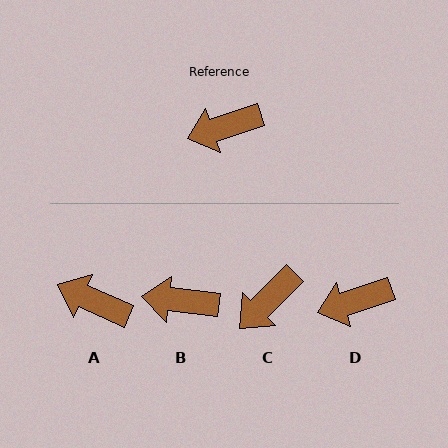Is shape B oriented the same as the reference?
No, it is off by about 24 degrees.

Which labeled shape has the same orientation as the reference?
D.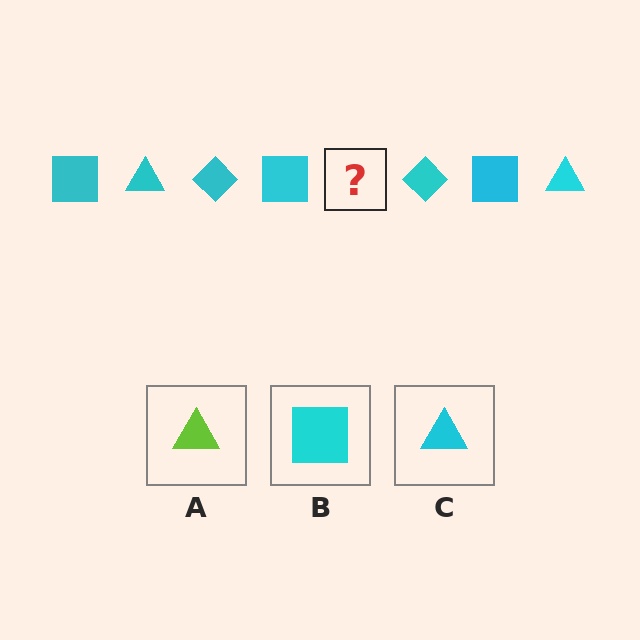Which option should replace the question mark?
Option C.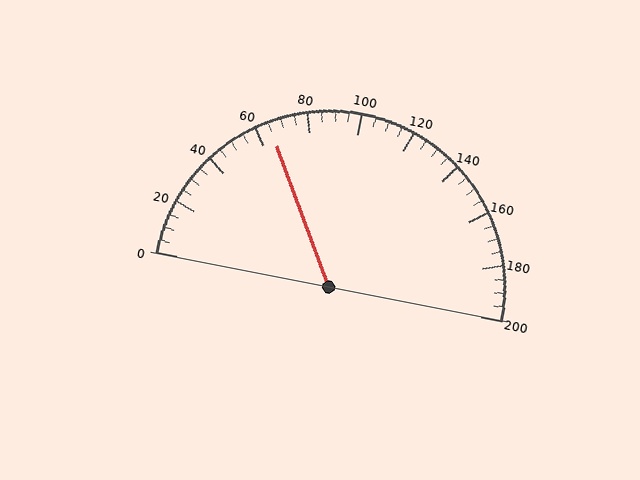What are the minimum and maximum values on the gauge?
The gauge ranges from 0 to 200.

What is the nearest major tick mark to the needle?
The nearest major tick mark is 60.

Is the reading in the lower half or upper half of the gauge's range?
The reading is in the lower half of the range (0 to 200).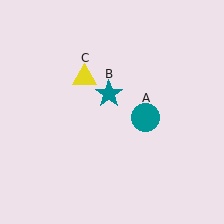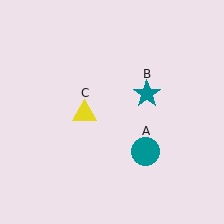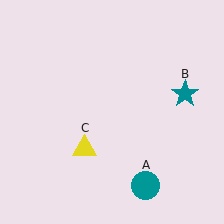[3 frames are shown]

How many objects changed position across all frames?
3 objects changed position: teal circle (object A), teal star (object B), yellow triangle (object C).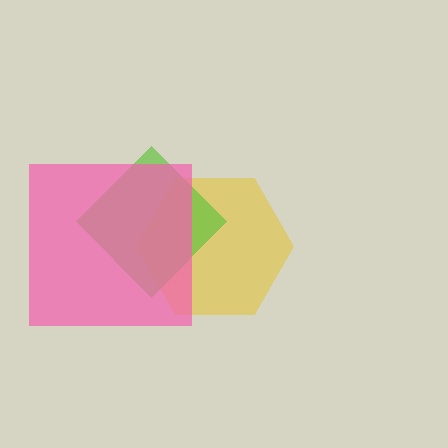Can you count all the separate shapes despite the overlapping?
Yes, there are 3 separate shapes.